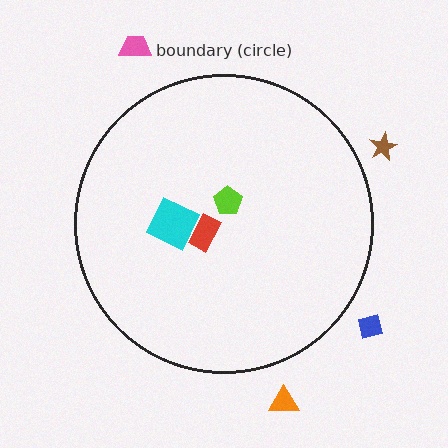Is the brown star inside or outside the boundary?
Outside.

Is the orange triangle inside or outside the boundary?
Outside.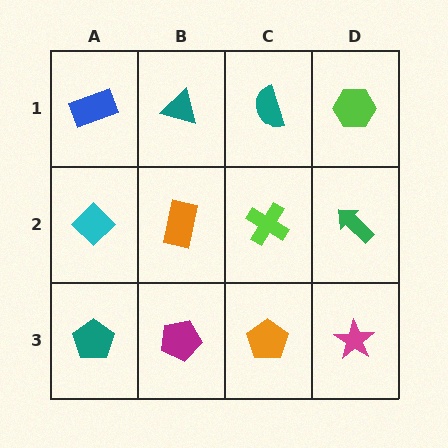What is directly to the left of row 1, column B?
A blue rectangle.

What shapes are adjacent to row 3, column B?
An orange rectangle (row 2, column B), a teal pentagon (row 3, column A), an orange pentagon (row 3, column C).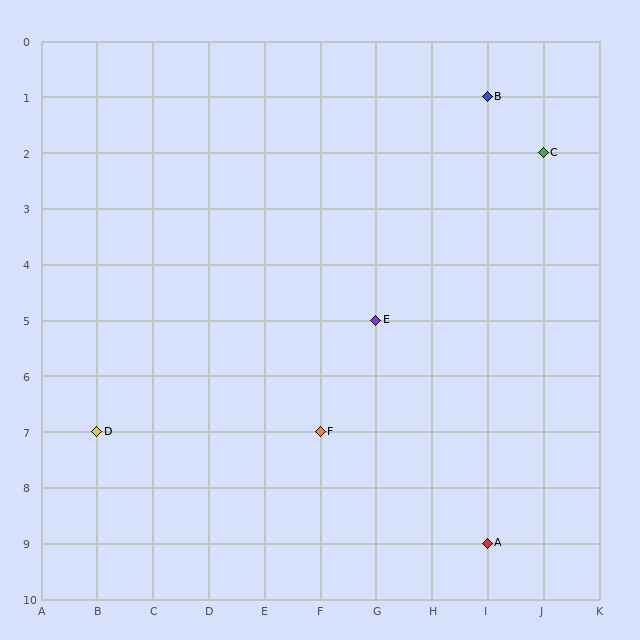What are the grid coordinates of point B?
Point B is at grid coordinates (I, 1).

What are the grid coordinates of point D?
Point D is at grid coordinates (B, 7).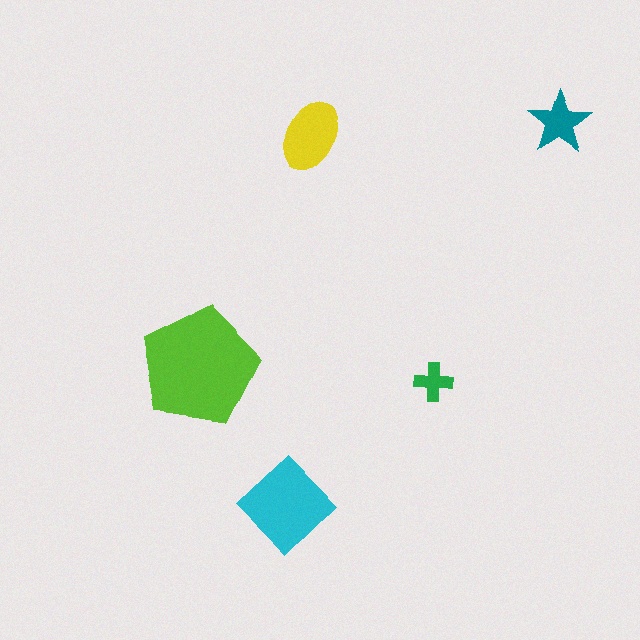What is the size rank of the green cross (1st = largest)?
5th.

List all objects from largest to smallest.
The lime pentagon, the cyan diamond, the yellow ellipse, the teal star, the green cross.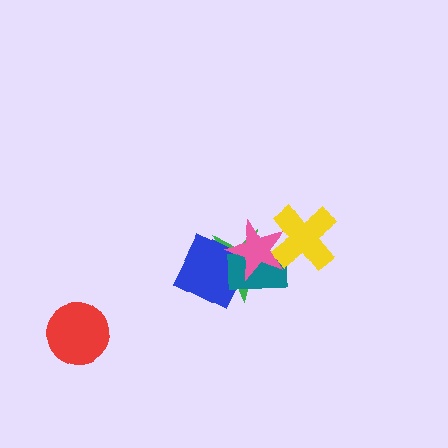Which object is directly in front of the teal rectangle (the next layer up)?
The yellow cross is directly in front of the teal rectangle.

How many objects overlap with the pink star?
4 objects overlap with the pink star.